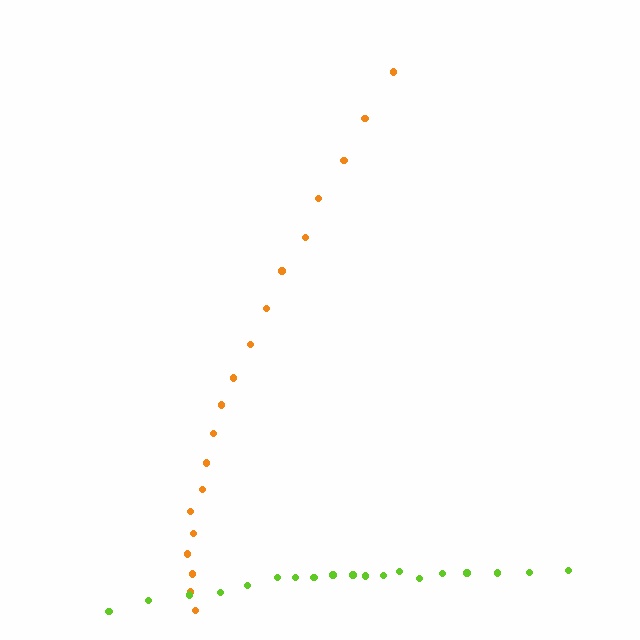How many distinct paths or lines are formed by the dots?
There are 2 distinct paths.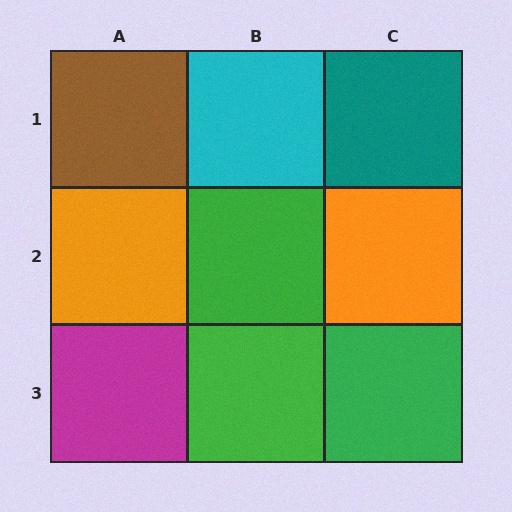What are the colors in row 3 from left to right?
Magenta, green, green.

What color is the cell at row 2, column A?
Orange.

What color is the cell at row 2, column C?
Orange.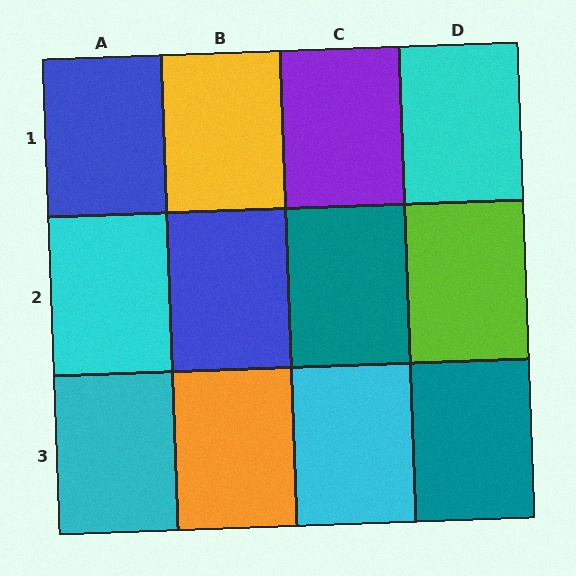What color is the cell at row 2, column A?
Cyan.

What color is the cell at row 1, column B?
Yellow.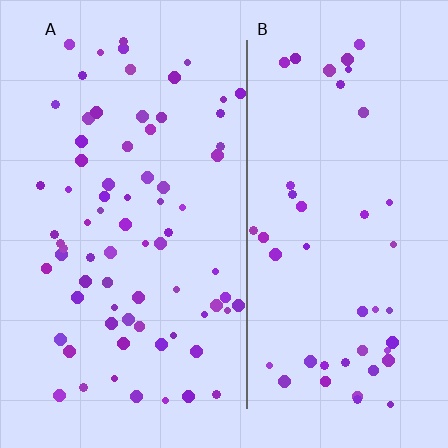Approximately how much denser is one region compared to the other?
Approximately 1.6× — region A over region B.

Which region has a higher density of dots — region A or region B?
A (the left).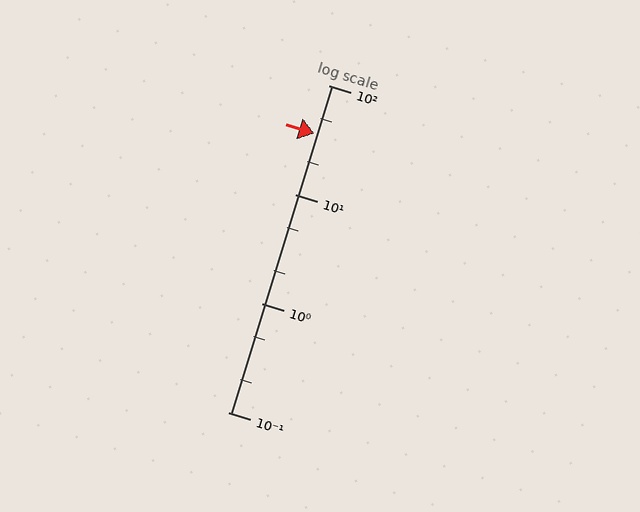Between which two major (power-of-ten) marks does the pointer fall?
The pointer is between 10 and 100.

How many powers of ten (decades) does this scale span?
The scale spans 3 decades, from 0.1 to 100.